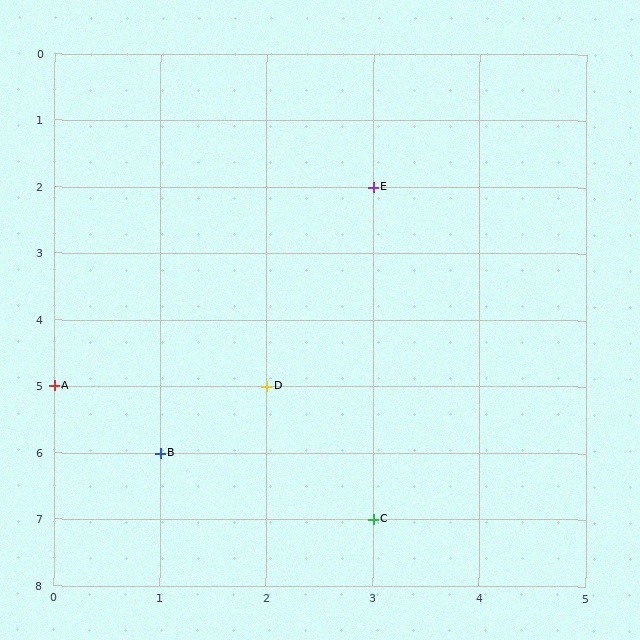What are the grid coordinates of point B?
Point B is at grid coordinates (1, 6).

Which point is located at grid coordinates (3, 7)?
Point C is at (3, 7).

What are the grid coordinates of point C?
Point C is at grid coordinates (3, 7).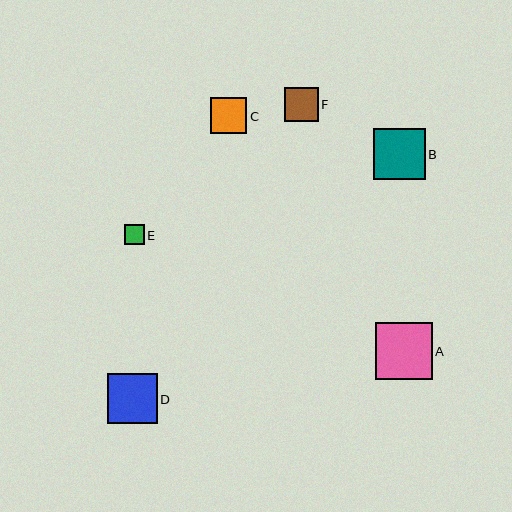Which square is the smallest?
Square E is the smallest with a size of approximately 20 pixels.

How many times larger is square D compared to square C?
Square D is approximately 1.4 times the size of square C.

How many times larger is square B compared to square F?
Square B is approximately 1.5 times the size of square F.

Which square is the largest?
Square A is the largest with a size of approximately 56 pixels.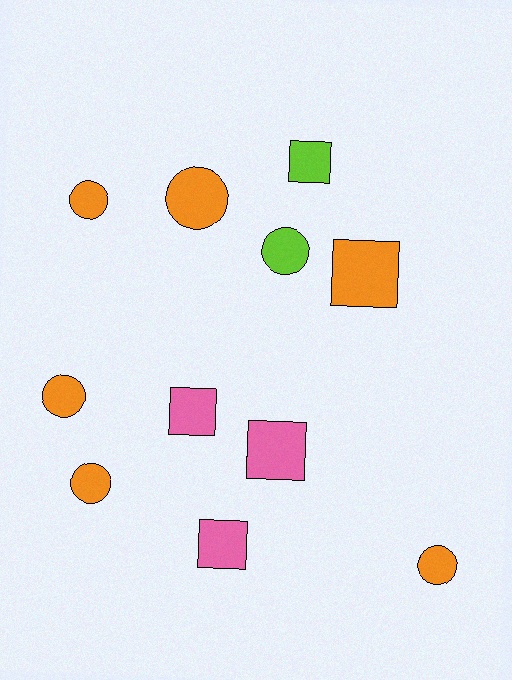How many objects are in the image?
There are 11 objects.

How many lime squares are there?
There is 1 lime square.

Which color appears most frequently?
Orange, with 6 objects.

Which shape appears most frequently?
Circle, with 6 objects.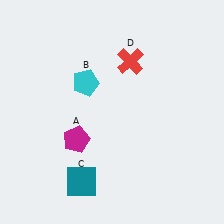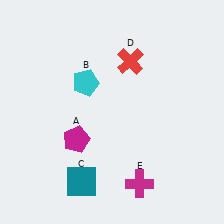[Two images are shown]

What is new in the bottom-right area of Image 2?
A magenta cross (E) was added in the bottom-right area of Image 2.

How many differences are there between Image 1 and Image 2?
There is 1 difference between the two images.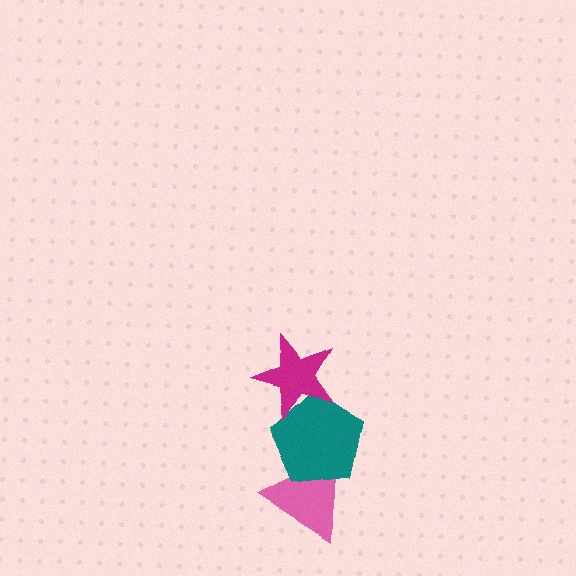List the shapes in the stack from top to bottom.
From top to bottom: the magenta star, the teal pentagon, the pink triangle.